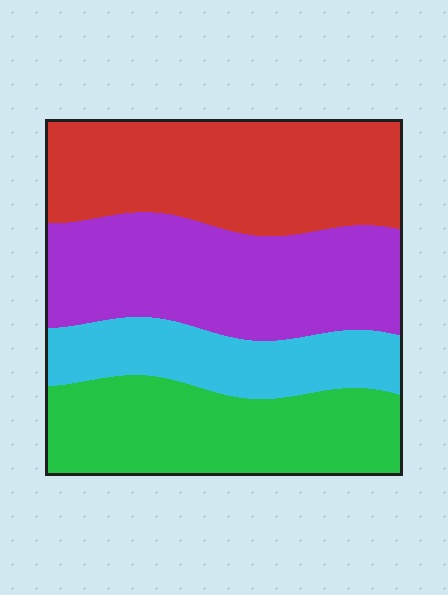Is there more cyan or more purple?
Purple.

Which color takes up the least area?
Cyan, at roughly 15%.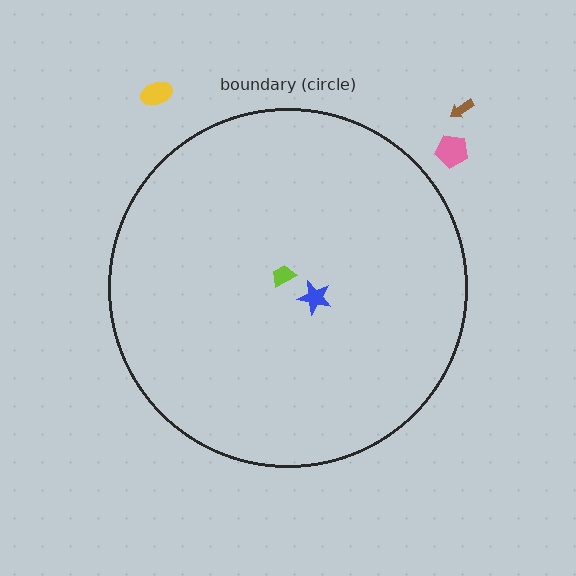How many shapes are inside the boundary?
2 inside, 3 outside.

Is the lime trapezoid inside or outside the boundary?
Inside.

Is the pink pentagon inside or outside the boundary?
Outside.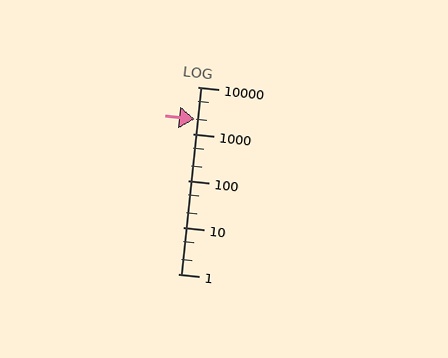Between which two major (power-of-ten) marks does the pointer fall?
The pointer is between 1000 and 10000.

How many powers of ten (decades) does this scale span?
The scale spans 4 decades, from 1 to 10000.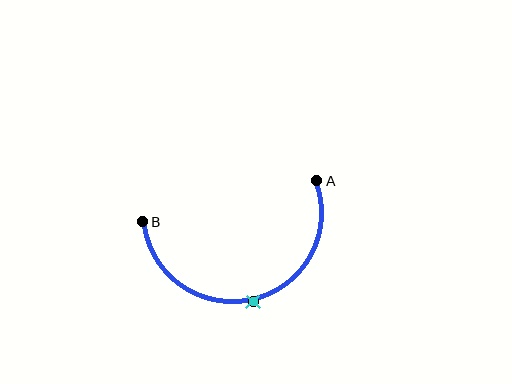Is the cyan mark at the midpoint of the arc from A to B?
Yes. The cyan mark lies on the arc at equal arc-length from both A and B — it is the arc midpoint.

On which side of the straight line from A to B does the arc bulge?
The arc bulges below the straight line connecting A and B.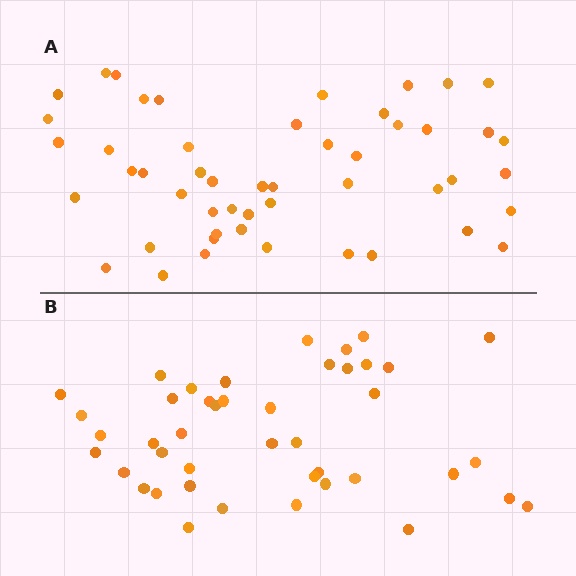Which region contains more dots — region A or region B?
Region A (the top region) has more dots.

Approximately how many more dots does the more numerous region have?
Region A has roughly 8 or so more dots than region B.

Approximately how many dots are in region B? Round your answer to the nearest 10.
About 40 dots. (The exact count is 43, which rounds to 40.)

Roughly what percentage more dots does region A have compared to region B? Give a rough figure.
About 15% more.